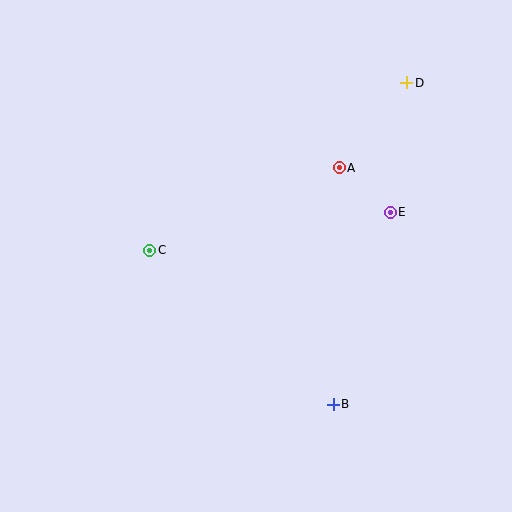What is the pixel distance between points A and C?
The distance between A and C is 207 pixels.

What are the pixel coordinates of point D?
Point D is at (407, 83).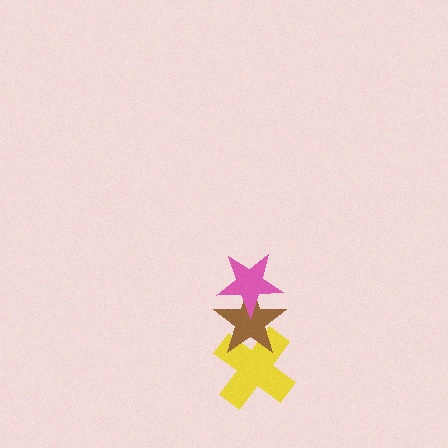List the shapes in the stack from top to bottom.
From top to bottom: the pink star, the brown star, the yellow cross.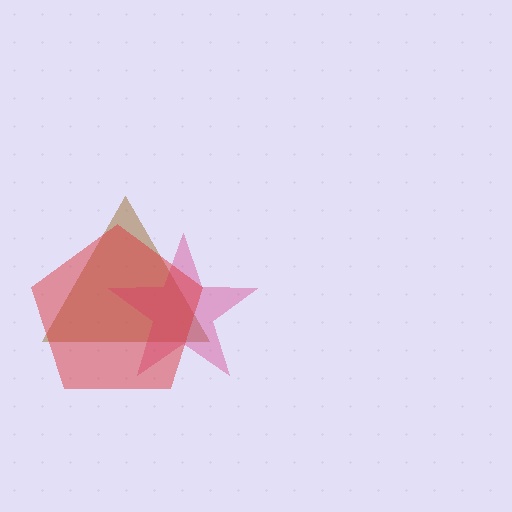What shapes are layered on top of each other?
The layered shapes are: a brown triangle, a magenta star, a red pentagon.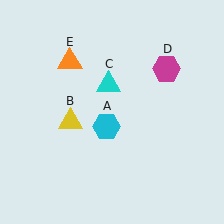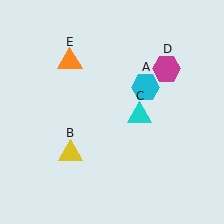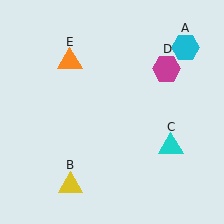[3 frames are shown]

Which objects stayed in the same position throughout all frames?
Magenta hexagon (object D) and orange triangle (object E) remained stationary.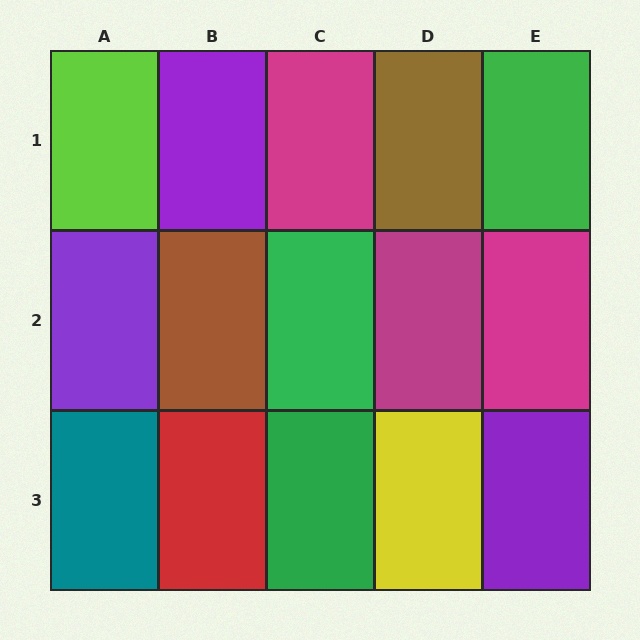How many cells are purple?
3 cells are purple.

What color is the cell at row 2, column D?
Magenta.